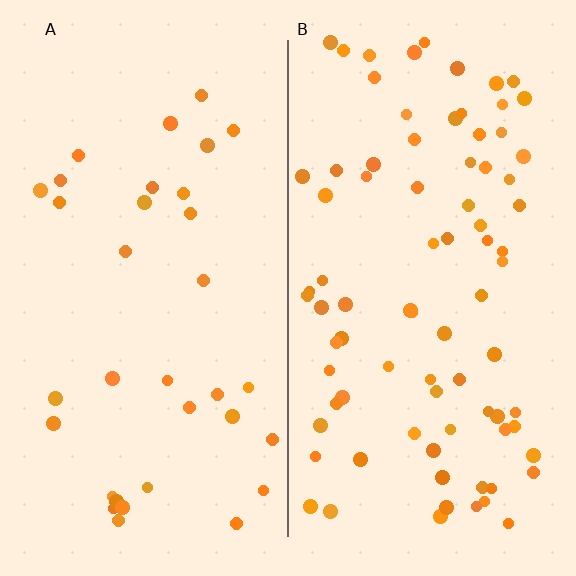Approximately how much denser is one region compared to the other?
Approximately 2.5× — region B over region A.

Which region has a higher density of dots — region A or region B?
B (the right).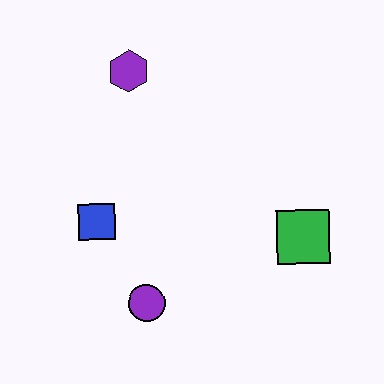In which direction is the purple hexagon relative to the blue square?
The purple hexagon is above the blue square.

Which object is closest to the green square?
The purple circle is closest to the green square.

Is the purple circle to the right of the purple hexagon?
Yes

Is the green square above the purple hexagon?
No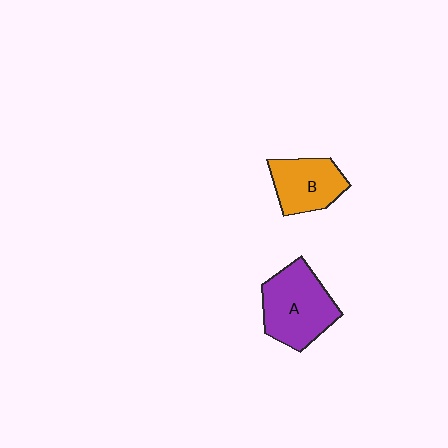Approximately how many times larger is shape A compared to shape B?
Approximately 1.4 times.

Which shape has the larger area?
Shape A (purple).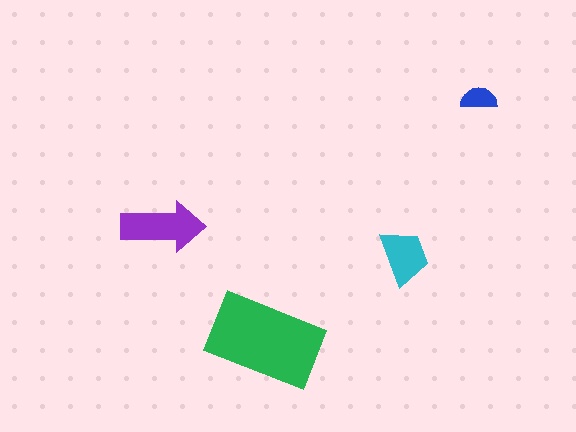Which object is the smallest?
The blue semicircle.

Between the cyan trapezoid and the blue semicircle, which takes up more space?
The cyan trapezoid.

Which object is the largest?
The green rectangle.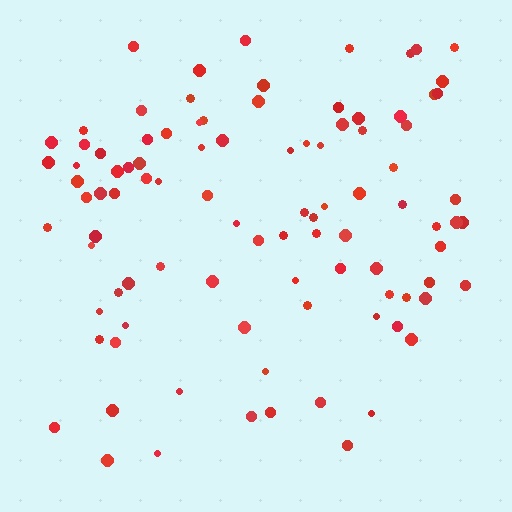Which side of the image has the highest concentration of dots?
The top.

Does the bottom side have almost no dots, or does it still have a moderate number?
Still a moderate number, just noticeably fewer than the top.